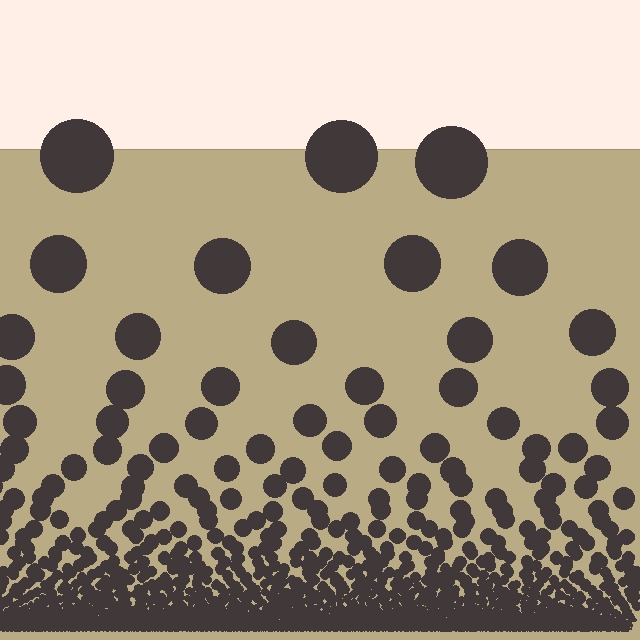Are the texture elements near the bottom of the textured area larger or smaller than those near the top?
Smaller. The gradient is inverted — elements near the bottom are smaller and denser.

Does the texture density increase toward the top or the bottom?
Density increases toward the bottom.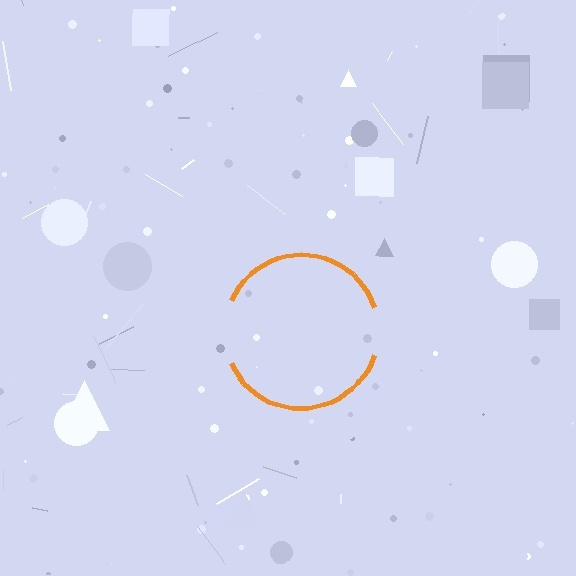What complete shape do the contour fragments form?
The contour fragments form a circle.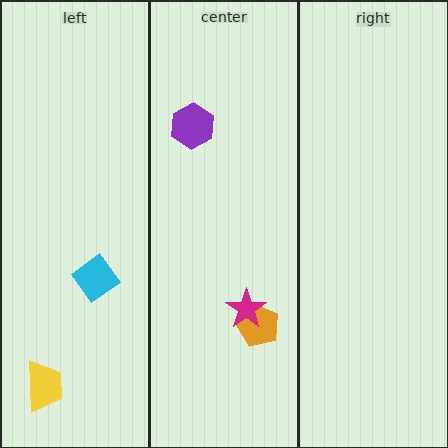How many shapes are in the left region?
2.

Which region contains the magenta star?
The center region.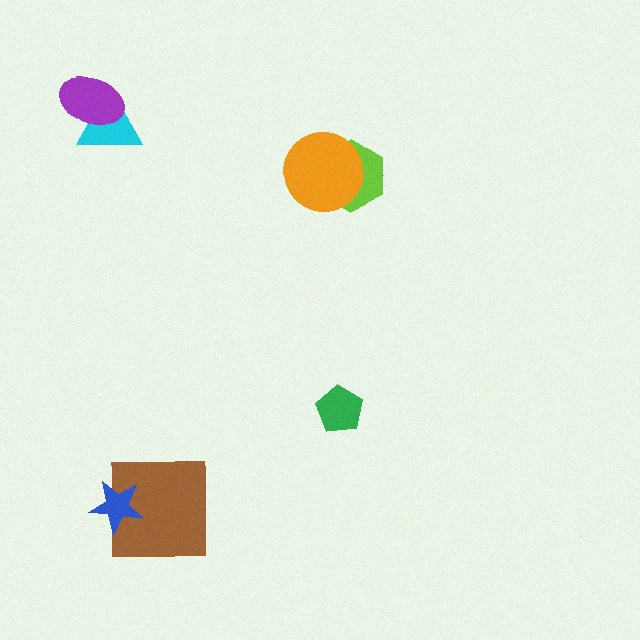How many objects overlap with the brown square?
1 object overlaps with the brown square.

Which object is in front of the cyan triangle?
The purple ellipse is in front of the cyan triangle.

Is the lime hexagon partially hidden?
Yes, it is partially covered by another shape.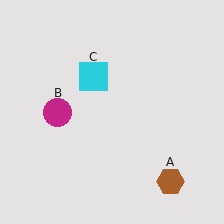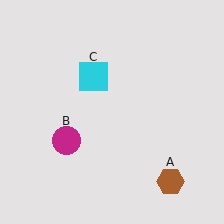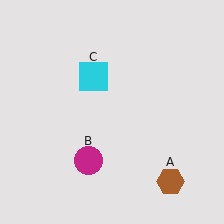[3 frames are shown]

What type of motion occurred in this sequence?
The magenta circle (object B) rotated counterclockwise around the center of the scene.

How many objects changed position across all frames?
1 object changed position: magenta circle (object B).